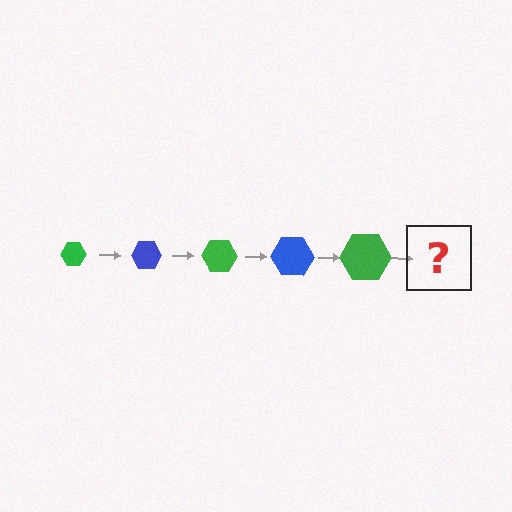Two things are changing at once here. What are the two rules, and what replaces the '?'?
The two rules are that the hexagon grows larger each step and the color cycles through green and blue. The '?' should be a blue hexagon, larger than the previous one.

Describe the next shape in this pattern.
It should be a blue hexagon, larger than the previous one.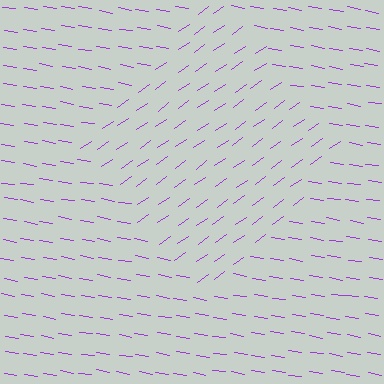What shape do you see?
I see a diamond.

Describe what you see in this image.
The image is filled with small purple line segments. A diamond region in the image has lines oriented differently from the surrounding lines, creating a visible texture boundary.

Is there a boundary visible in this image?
Yes, there is a texture boundary formed by a change in line orientation.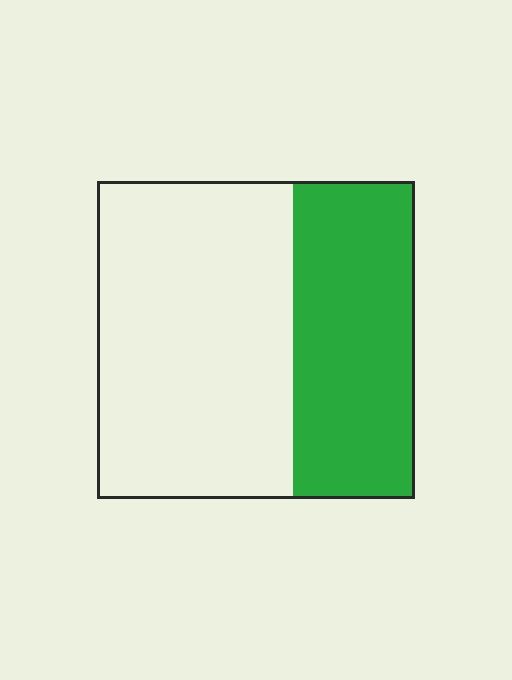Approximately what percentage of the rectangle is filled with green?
Approximately 40%.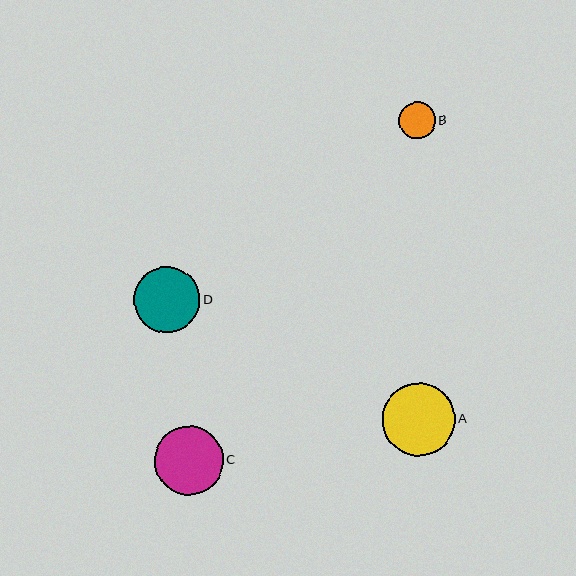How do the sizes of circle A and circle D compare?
Circle A and circle D are approximately the same size.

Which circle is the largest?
Circle A is the largest with a size of approximately 73 pixels.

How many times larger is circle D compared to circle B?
Circle D is approximately 1.8 times the size of circle B.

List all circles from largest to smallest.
From largest to smallest: A, C, D, B.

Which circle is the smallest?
Circle B is the smallest with a size of approximately 37 pixels.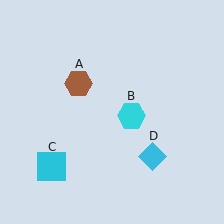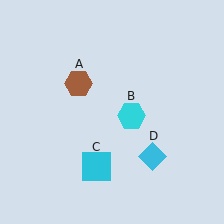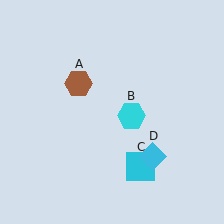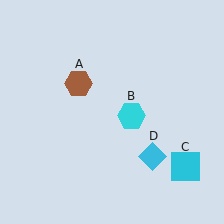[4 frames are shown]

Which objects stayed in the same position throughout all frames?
Brown hexagon (object A) and cyan hexagon (object B) and cyan diamond (object D) remained stationary.